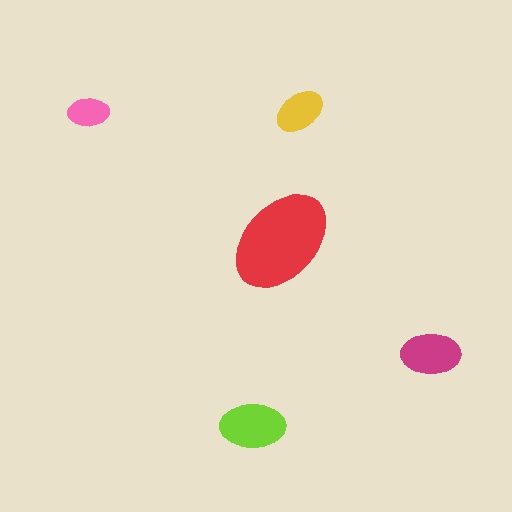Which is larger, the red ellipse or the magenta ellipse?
The red one.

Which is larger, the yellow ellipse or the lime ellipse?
The lime one.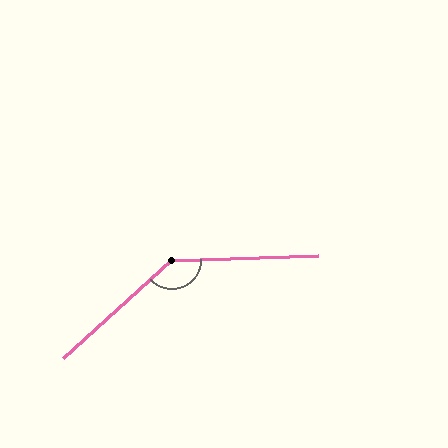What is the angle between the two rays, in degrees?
Approximately 140 degrees.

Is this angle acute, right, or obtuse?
It is obtuse.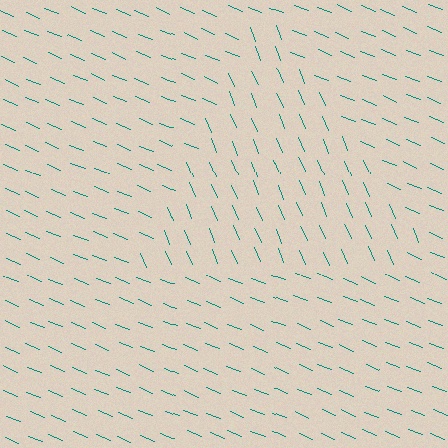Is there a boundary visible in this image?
Yes, there is a texture boundary formed by a change in line orientation.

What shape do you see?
I see a triangle.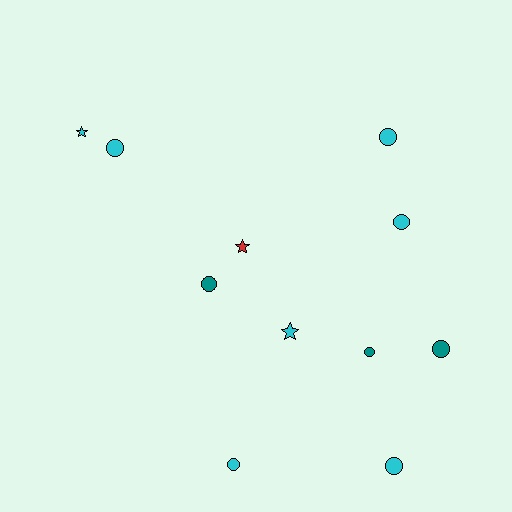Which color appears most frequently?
Cyan, with 7 objects.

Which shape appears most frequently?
Circle, with 8 objects.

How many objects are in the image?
There are 11 objects.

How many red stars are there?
There is 1 red star.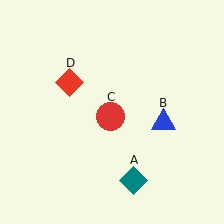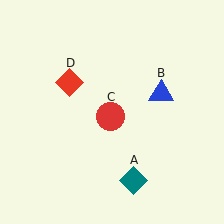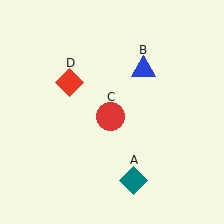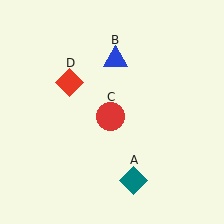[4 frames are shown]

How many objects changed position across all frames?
1 object changed position: blue triangle (object B).